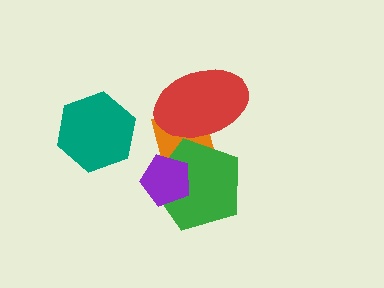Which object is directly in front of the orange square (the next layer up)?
The green pentagon is directly in front of the orange square.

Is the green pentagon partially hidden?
Yes, it is partially covered by another shape.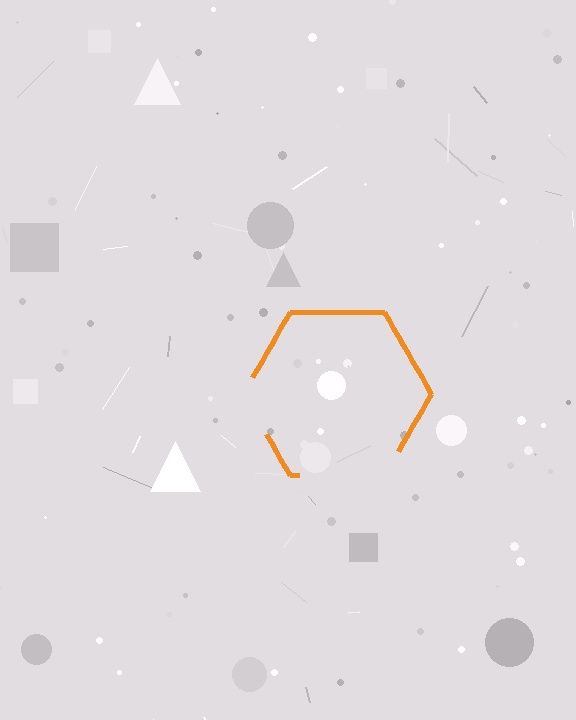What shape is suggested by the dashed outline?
The dashed outline suggests a hexagon.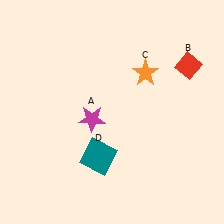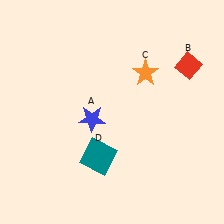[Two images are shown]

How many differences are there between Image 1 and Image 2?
There is 1 difference between the two images.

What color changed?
The star (A) changed from magenta in Image 1 to blue in Image 2.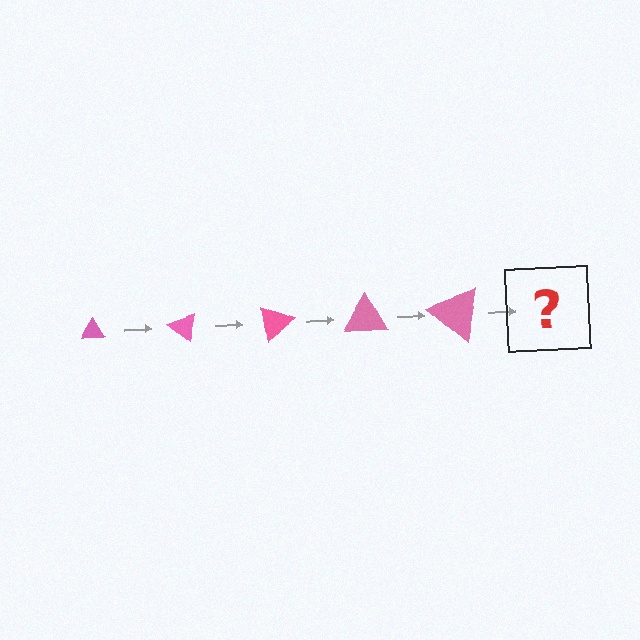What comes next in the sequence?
The next element should be a triangle, larger than the previous one and rotated 200 degrees from the start.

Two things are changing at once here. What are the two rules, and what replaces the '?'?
The two rules are that the triangle grows larger each step and it rotates 40 degrees each step. The '?' should be a triangle, larger than the previous one and rotated 200 degrees from the start.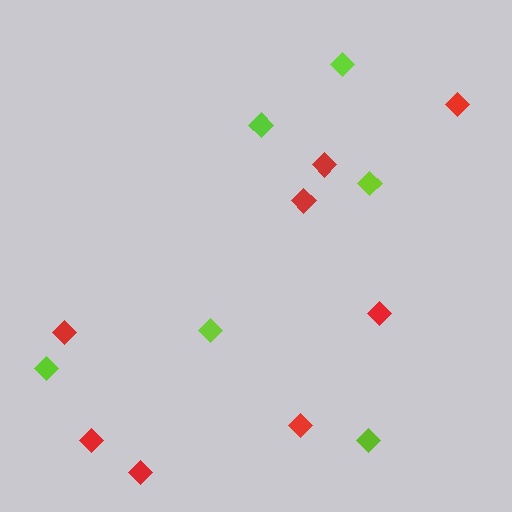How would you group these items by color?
There are 2 groups: one group of red diamonds (8) and one group of lime diamonds (6).